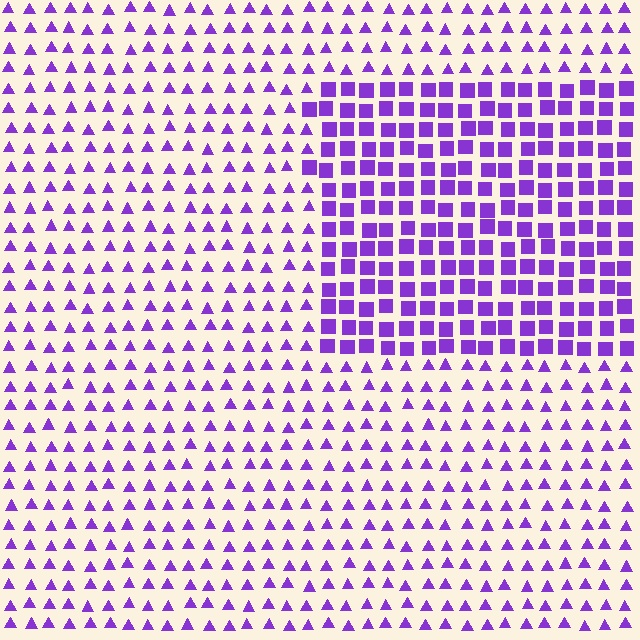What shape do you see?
I see a rectangle.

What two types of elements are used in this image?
The image uses squares inside the rectangle region and triangles outside it.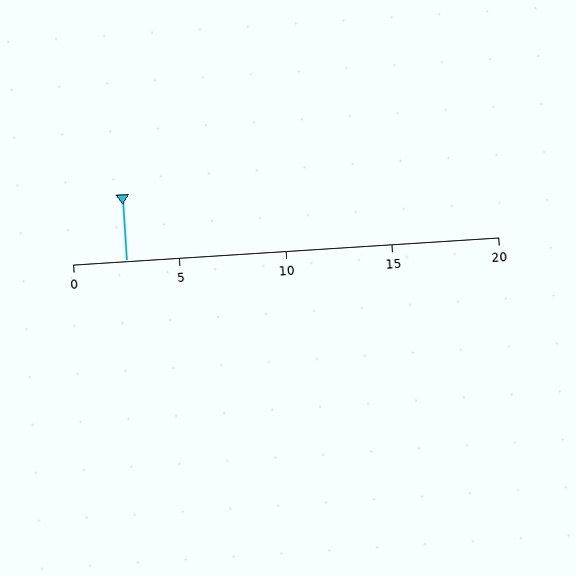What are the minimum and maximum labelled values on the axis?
The axis runs from 0 to 20.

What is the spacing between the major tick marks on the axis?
The major ticks are spaced 5 apart.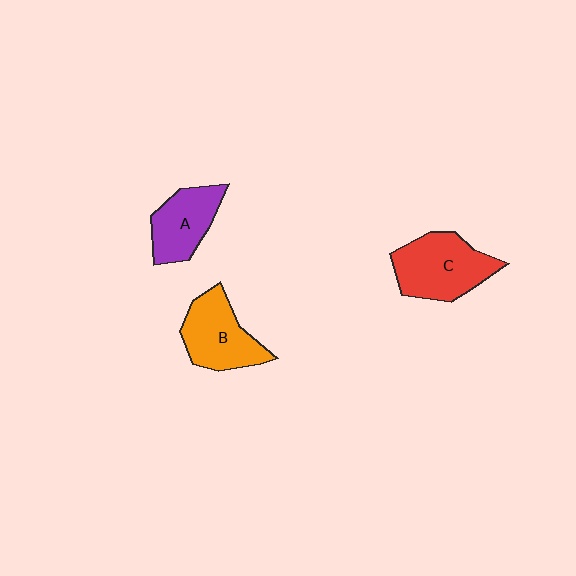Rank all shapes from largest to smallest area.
From largest to smallest: C (red), B (orange), A (purple).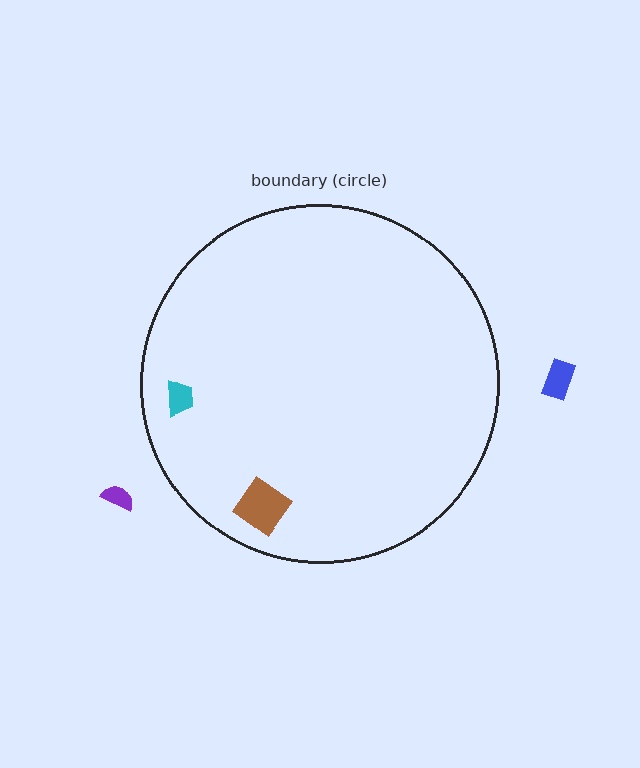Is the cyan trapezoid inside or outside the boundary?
Inside.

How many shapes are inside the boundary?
2 inside, 2 outside.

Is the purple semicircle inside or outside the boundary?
Outside.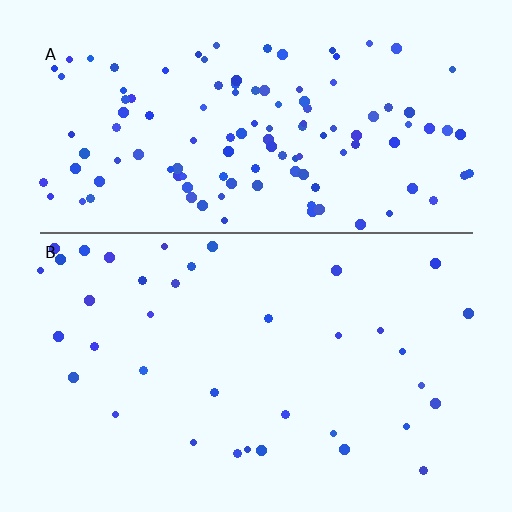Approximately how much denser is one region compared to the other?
Approximately 3.3× — region A over region B.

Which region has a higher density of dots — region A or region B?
A (the top).